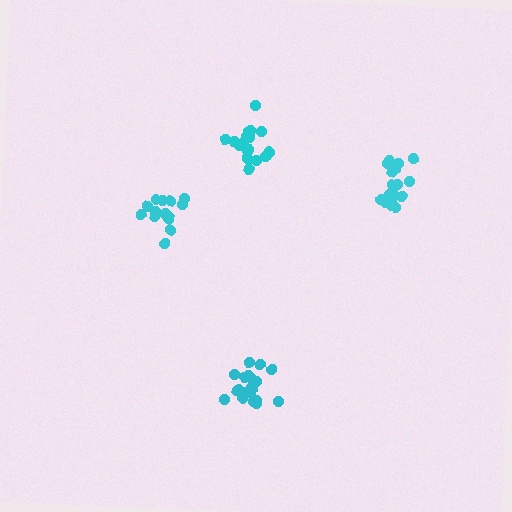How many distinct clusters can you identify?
There are 4 distinct clusters.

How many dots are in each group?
Group 1: 19 dots, Group 2: 20 dots, Group 3: 14 dots, Group 4: 20 dots (73 total).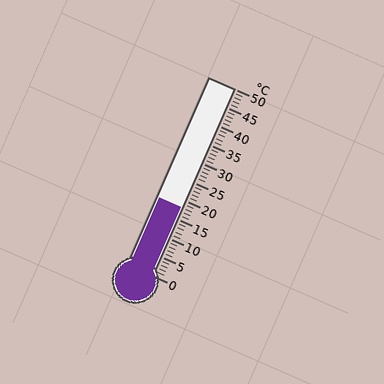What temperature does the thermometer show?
The thermometer shows approximately 18°C.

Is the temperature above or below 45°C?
The temperature is below 45°C.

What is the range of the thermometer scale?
The thermometer scale ranges from 0°C to 50°C.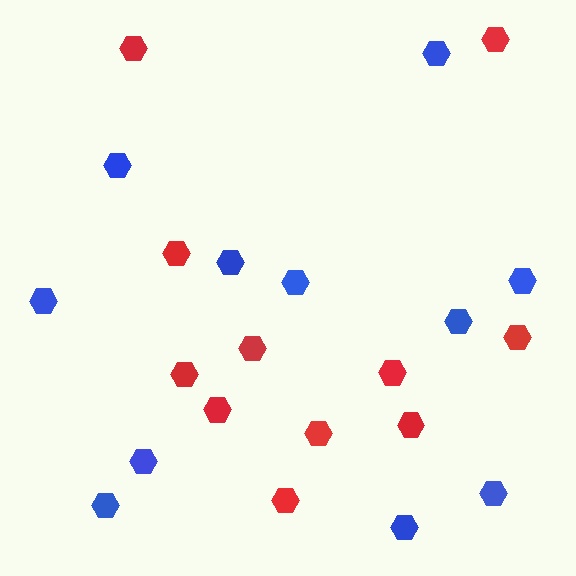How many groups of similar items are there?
There are 2 groups: one group of red hexagons (11) and one group of blue hexagons (11).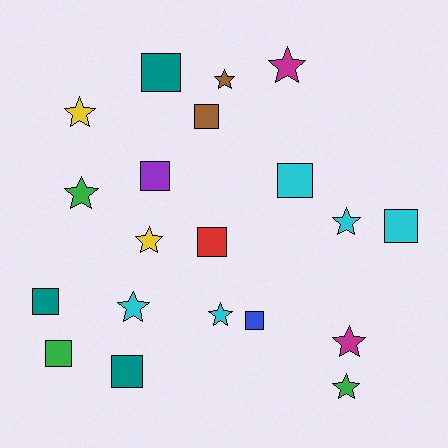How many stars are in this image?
There are 10 stars.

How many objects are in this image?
There are 20 objects.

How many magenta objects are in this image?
There are 2 magenta objects.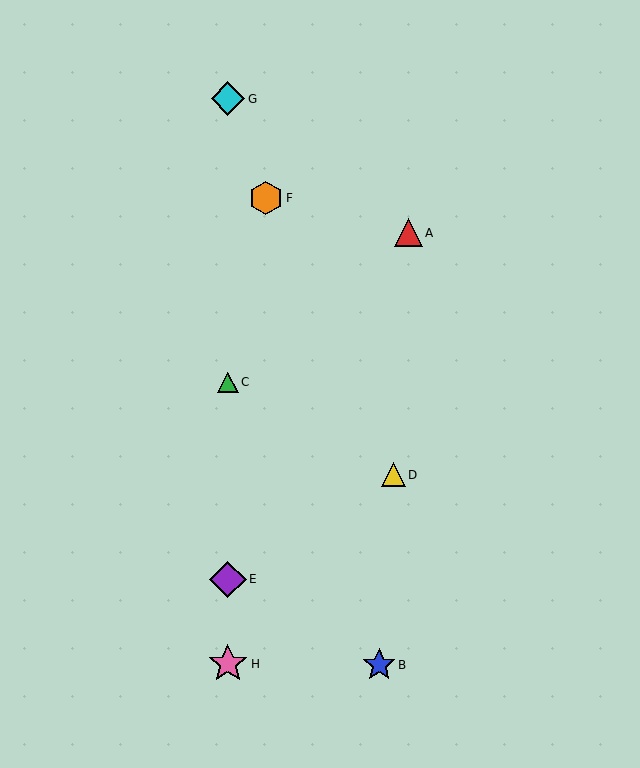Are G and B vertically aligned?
No, G is at x≈228 and B is at x≈379.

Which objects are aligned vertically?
Objects C, E, G, H are aligned vertically.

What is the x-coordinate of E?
Object E is at x≈228.